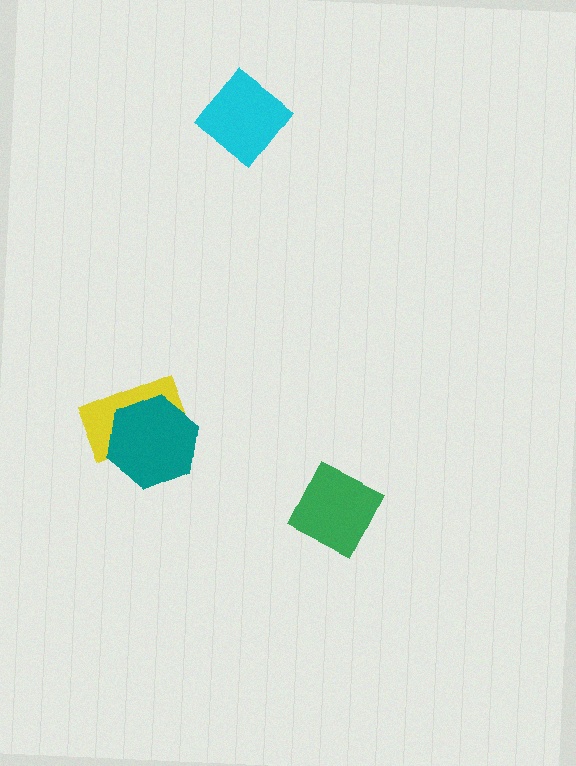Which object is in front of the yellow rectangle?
The teal hexagon is in front of the yellow rectangle.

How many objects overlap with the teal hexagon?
1 object overlaps with the teal hexagon.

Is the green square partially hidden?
No, no other shape covers it.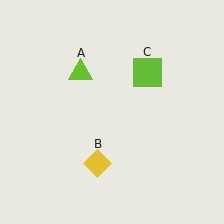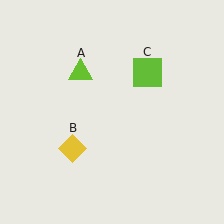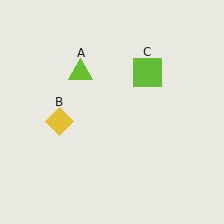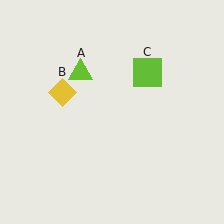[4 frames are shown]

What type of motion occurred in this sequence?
The yellow diamond (object B) rotated clockwise around the center of the scene.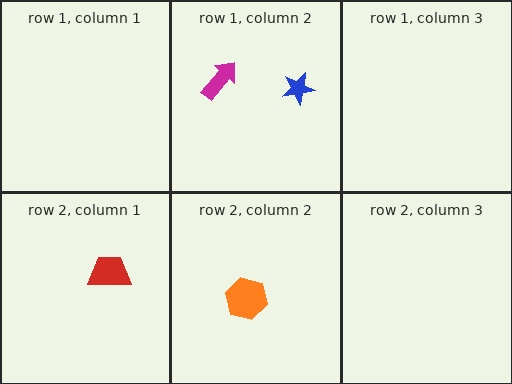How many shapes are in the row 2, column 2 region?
1.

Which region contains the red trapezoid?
The row 2, column 1 region.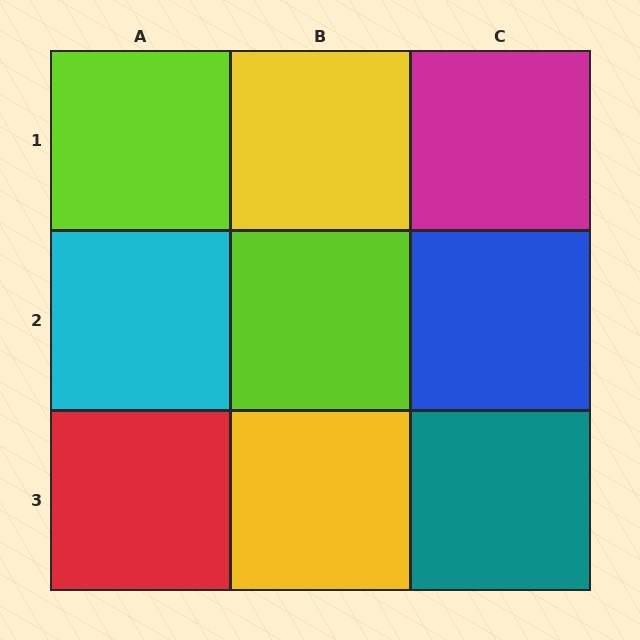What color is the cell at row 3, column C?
Teal.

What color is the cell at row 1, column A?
Lime.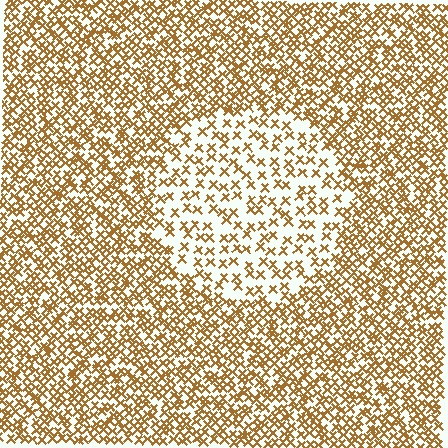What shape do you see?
I see a circle.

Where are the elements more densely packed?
The elements are more densely packed outside the circle boundary.